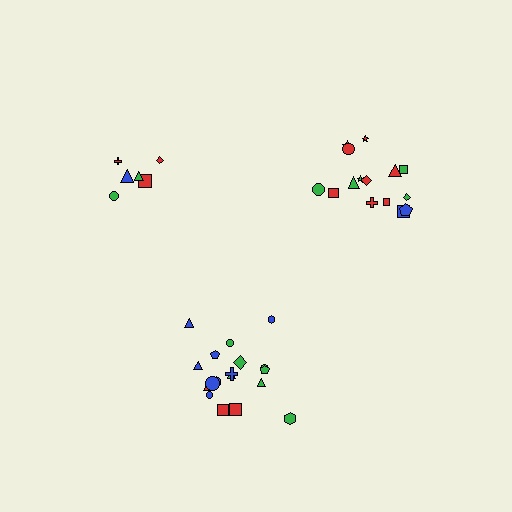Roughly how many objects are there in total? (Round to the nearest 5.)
Roughly 40 objects in total.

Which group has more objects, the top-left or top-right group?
The top-right group.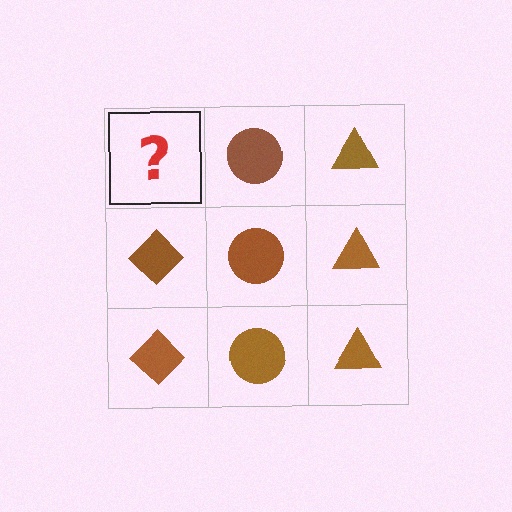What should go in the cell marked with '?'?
The missing cell should contain a brown diamond.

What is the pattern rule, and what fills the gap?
The rule is that each column has a consistent shape. The gap should be filled with a brown diamond.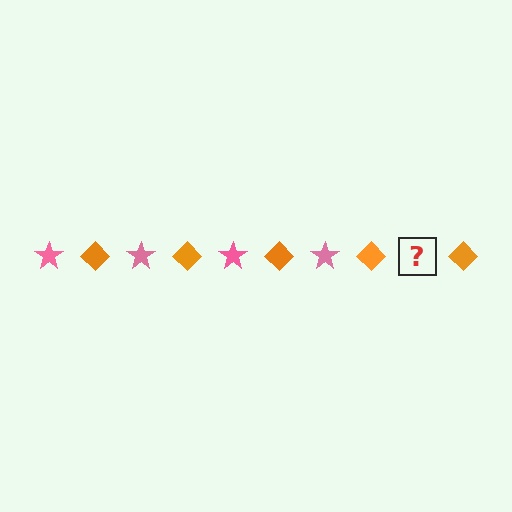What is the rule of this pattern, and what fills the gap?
The rule is that the pattern alternates between pink star and orange diamond. The gap should be filled with a pink star.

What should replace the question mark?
The question mark should be replaced with a pink star.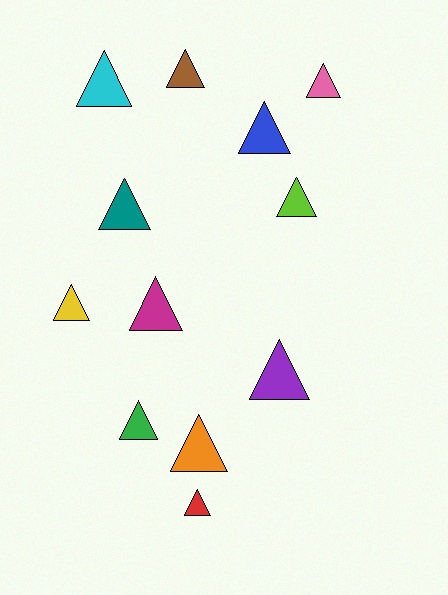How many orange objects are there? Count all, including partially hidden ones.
There is 1 orange object.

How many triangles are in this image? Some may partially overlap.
There are 12 triangles.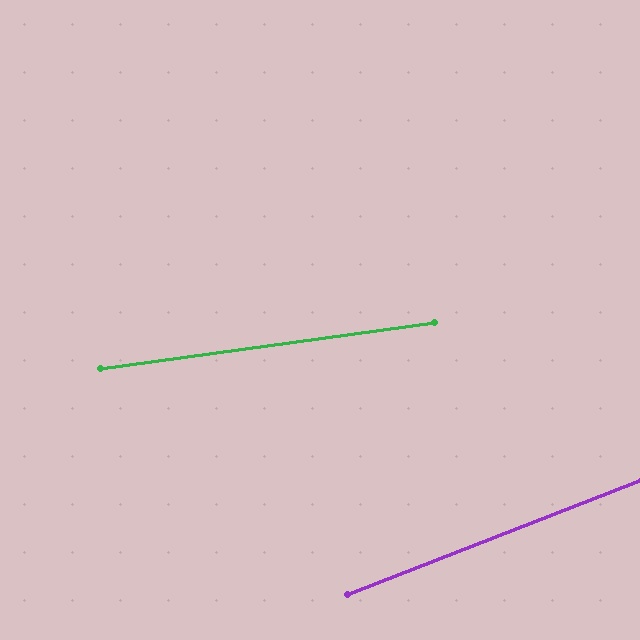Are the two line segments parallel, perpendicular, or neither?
Neither parallel nor perpendicular — they differ by about 13°.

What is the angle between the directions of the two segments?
Approximately 13 degrees.